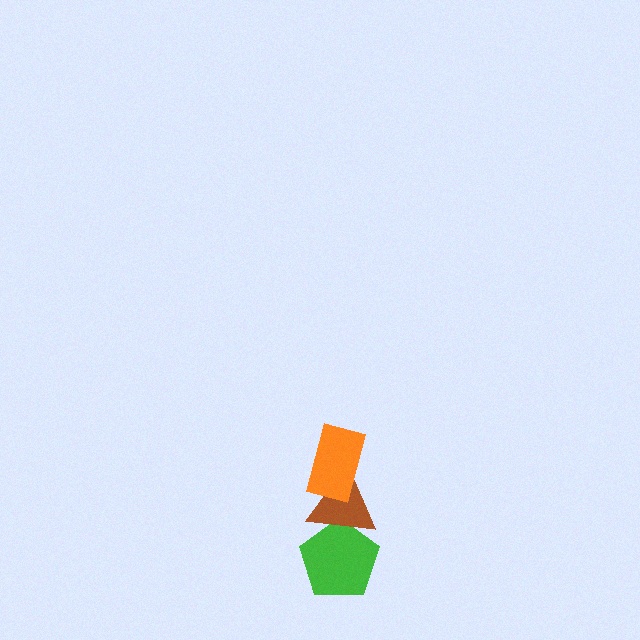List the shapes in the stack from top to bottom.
From top to bottom: the orange rectangle, the brown triangle, the green pentagon.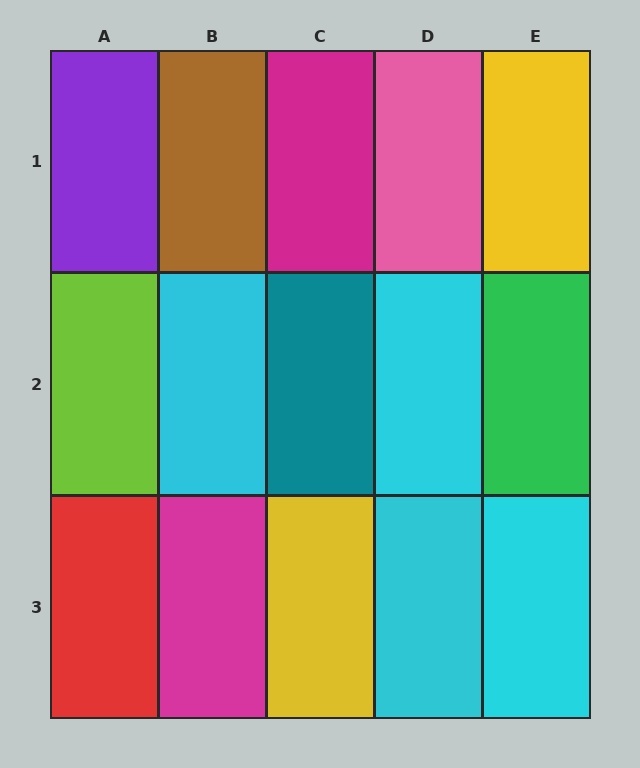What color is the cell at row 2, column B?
Cyan.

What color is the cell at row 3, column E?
Cyan.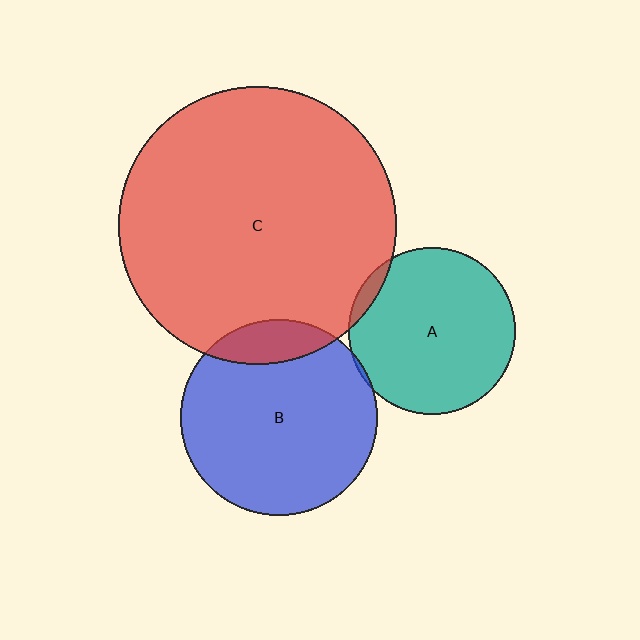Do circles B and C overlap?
Yes.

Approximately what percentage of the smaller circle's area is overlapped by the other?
Approximately 15%.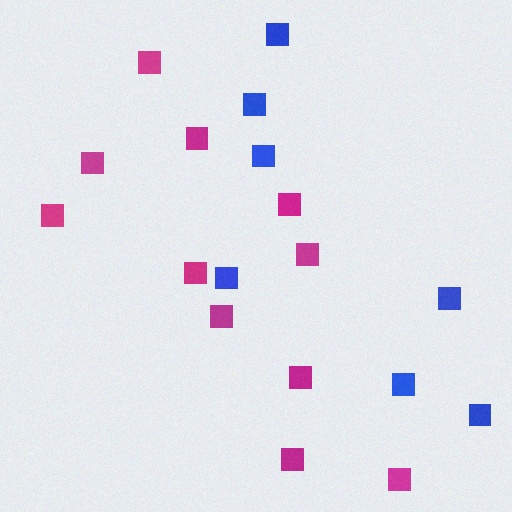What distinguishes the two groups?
There are 2 groups: one group of magenta squares (11) and one group of blue squares (7).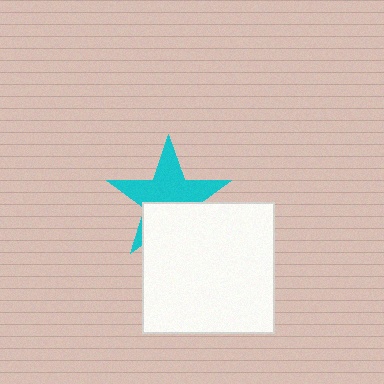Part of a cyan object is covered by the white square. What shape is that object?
It is a star.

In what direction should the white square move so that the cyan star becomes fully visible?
The white square should move down. That is the shortest direction to clear the overlap and leave the cyan star fully visible.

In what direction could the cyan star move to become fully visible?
The cyan star could move up. That would shift it out from behind the white square entirely.